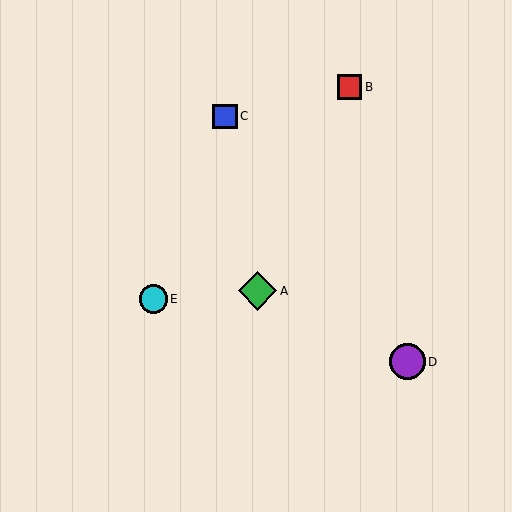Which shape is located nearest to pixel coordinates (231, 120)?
The blue square (labeled C) at (225, 116) is nearest to that location.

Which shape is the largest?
The green diamond (labeled A) is the largest.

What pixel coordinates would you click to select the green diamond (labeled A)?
Click at (258, 291) to select the green diamond A.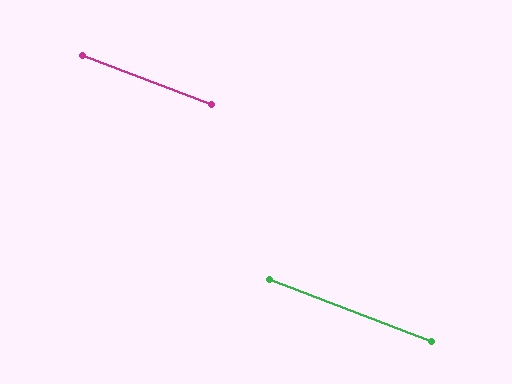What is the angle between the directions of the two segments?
Approximately 0 degrees.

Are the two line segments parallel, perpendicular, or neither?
Parallel — their directions differ by only 0.0°.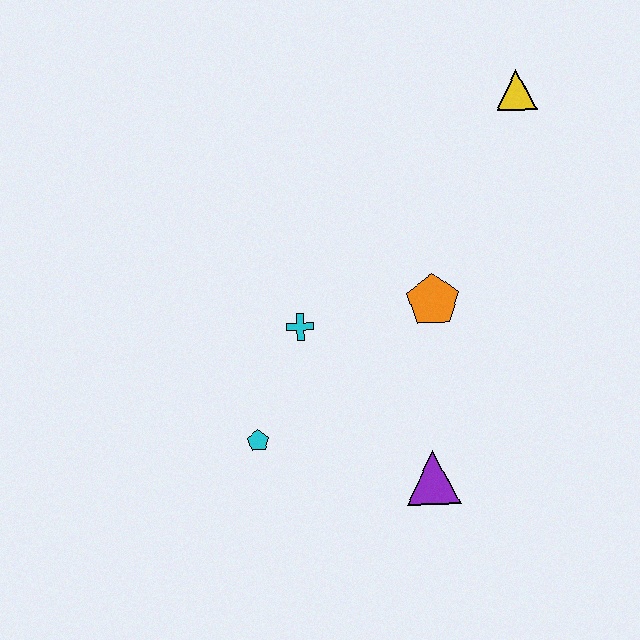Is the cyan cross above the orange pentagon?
No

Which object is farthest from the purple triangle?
The yellow triangle is farthest from the purple triangle.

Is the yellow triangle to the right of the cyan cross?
Yes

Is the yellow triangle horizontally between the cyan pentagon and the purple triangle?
No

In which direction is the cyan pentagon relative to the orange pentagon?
The cyan pentagon is to the left of the orange pentagon.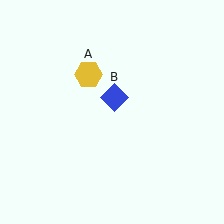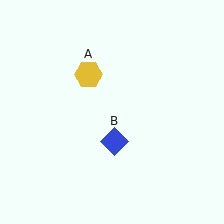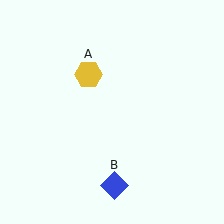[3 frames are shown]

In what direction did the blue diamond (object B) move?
The blue diamond (object B) moved down.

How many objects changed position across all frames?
1 object changed position: blue diamond (object B).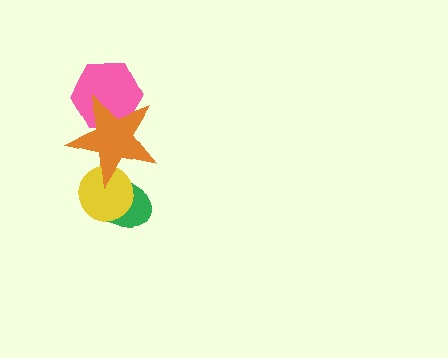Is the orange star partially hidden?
No, no other shape covers it.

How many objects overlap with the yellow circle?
2 objects overlap with the yellow circle.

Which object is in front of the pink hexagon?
The orange star is in front of the pink hexagon.